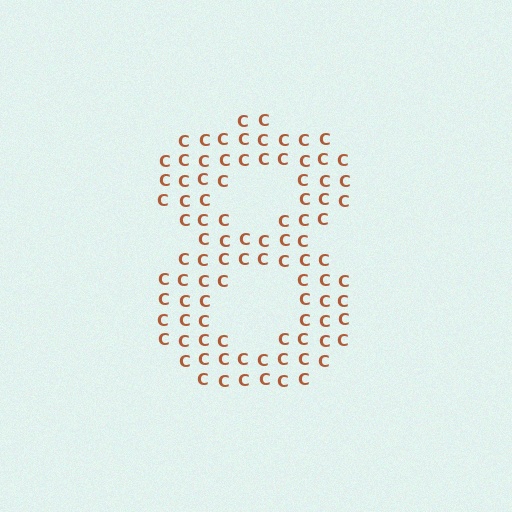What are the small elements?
The small elements are letter C's.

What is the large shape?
The large shape is the digit 8.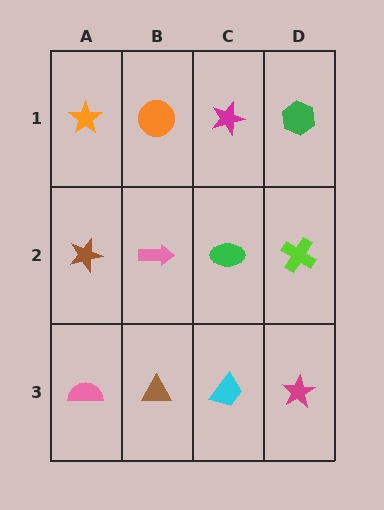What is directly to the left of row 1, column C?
An orange circle.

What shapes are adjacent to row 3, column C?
A green ellipse (row 2, column C), a brown triangle (row 3, column B), a magenta star (row 3, column D).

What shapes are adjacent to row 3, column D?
A lime cross (row 2, column D), a cyan trapezoid (row 3, column C).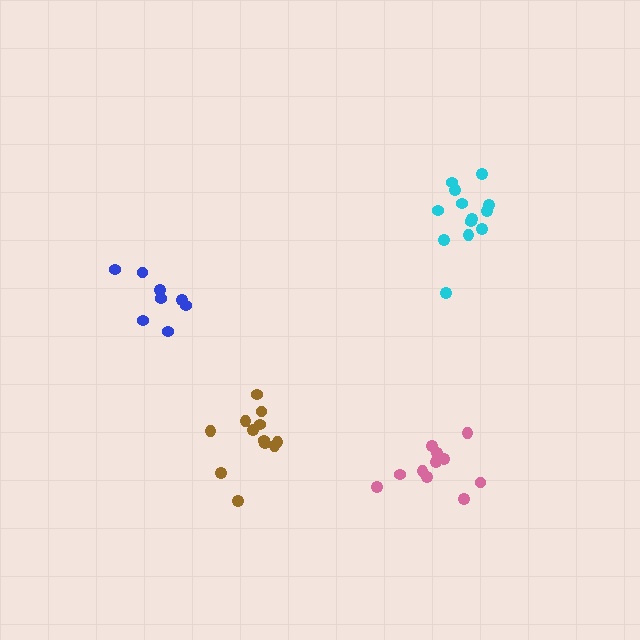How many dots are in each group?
Group 1: 11 dots, Group 2: 12 dots, Group 3: 13 dots, Group 4: 8 dots (44 total).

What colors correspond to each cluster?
The clusters are colored: pink, brown, cyan, blue.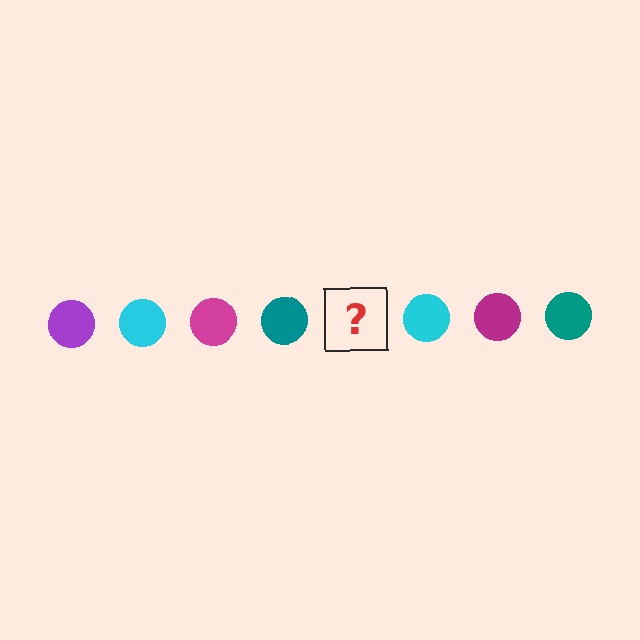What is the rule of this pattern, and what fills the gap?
The rule is that the pattern cycles through purple, cyan, magenta, teal circles. The gap should be filled with a purple circle.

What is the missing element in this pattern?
The missing element is a purple circle.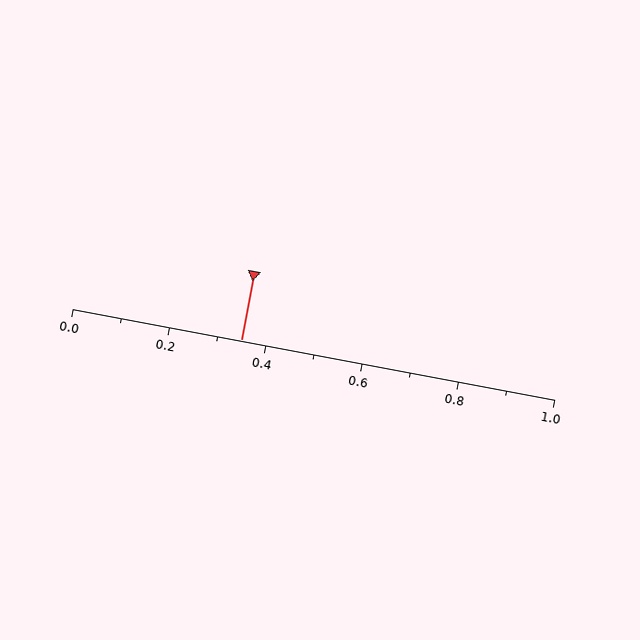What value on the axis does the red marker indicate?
The marker indicates approximately 0.35.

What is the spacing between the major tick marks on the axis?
The major ticks are spaced 0.2 apart.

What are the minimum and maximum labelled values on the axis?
The axis runs from 0.0 to 1.0.